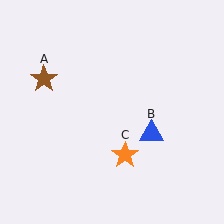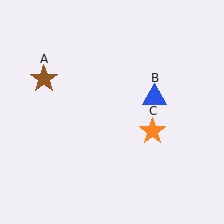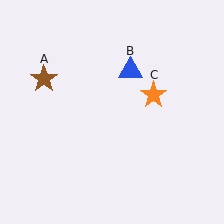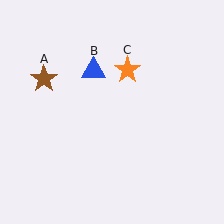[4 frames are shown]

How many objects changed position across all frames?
2 objects changed position: blue triangle (object B), orange star (object C).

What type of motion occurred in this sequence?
The blue triangle (object B), orange star (object C) rotated counterclockwise around the center of the scene.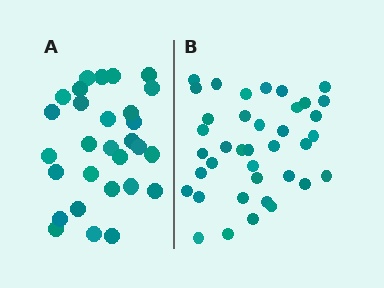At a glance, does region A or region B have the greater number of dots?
Region B (the right region) has more dots.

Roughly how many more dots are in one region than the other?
Region B has roughly 8 or so more dots than region A.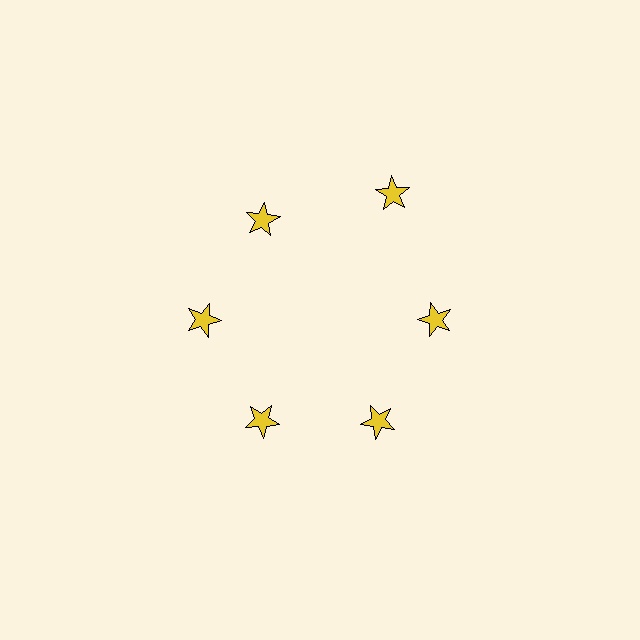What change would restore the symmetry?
The symmetry would be restored by moving it inward, back onto the ring so that all 6 stars sit at equal angles and equal distance from the center.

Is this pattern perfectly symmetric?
No. The 6 yellow stars are arranged in a ring, but one element near the 1 o'clock position is pushed outward from the center, breaking the 6-fold rotational symmetry.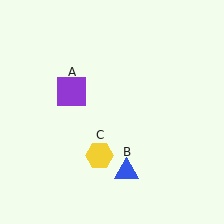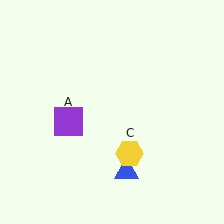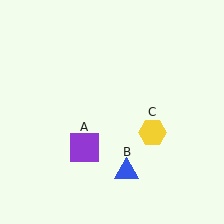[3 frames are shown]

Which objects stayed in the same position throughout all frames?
Blue triangle (object B) remained stationary.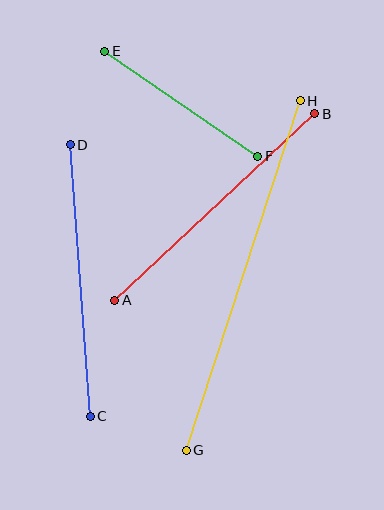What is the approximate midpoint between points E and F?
The midpoint is at approximately (181, 104) pixels.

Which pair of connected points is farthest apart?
Points G and H are farthest apart.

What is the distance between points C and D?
The distance is approximately 272 pixels.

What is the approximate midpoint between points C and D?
The midpoint is at approximately (80, 280) pixels.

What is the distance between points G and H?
The distance is approximately 368 pixels.